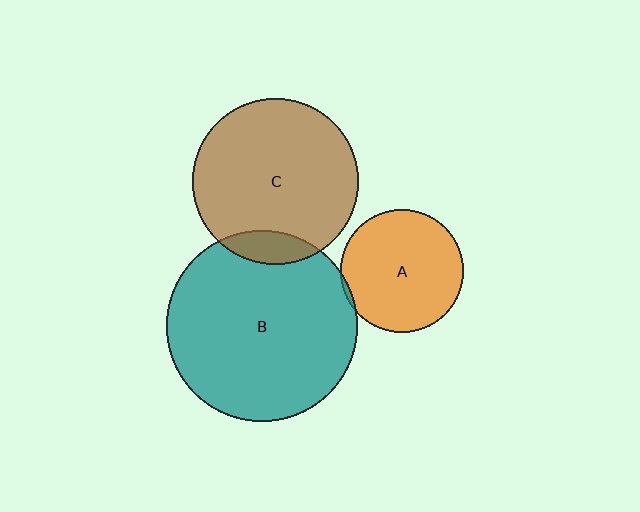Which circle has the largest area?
Circle B (teal).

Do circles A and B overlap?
Yes.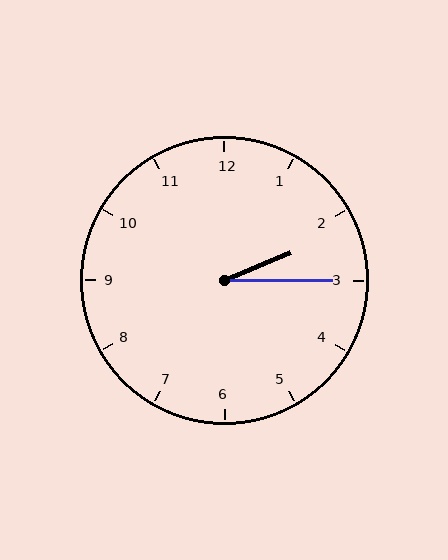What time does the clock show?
2:15.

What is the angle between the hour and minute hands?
Approximately 22 degrees.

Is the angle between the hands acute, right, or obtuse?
It is acute.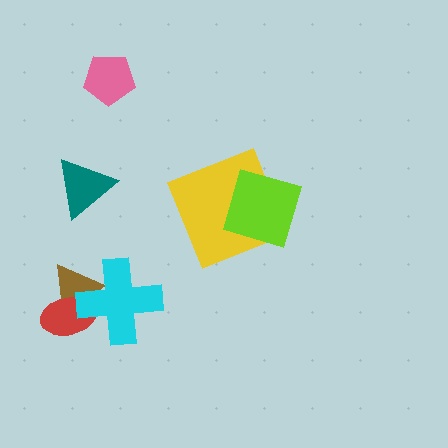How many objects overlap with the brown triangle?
2 objects overlap with the brown triangle.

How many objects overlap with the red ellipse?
2 objects overlap with the red ellipse.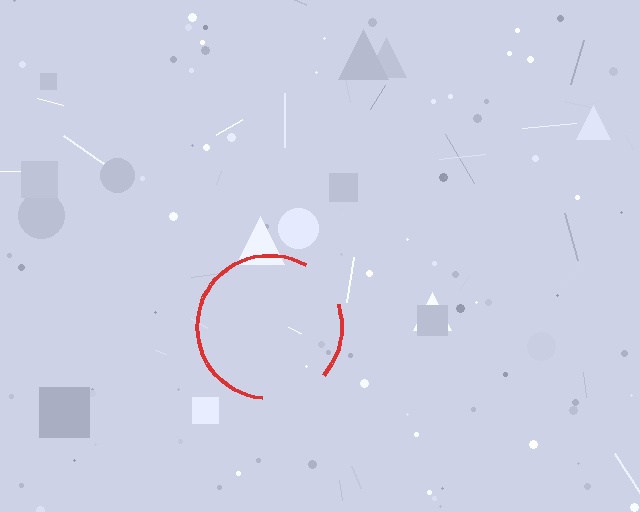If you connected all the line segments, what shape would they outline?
They would outline a circle.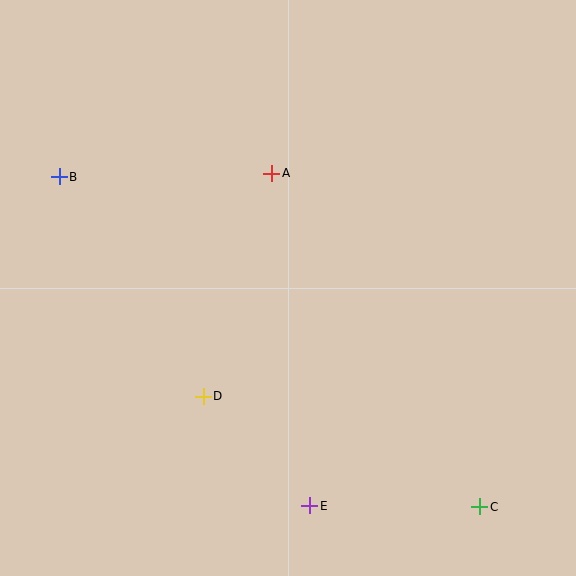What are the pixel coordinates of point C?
Point C is at (480, 507).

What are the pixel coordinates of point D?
Point D is at (203, 396).